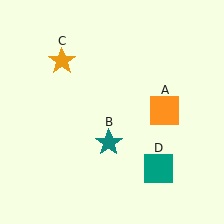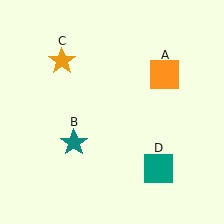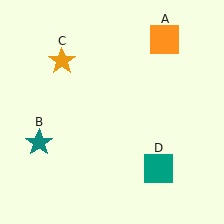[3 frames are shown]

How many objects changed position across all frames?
2 objects changed position: orange square (object A), teal star (object B).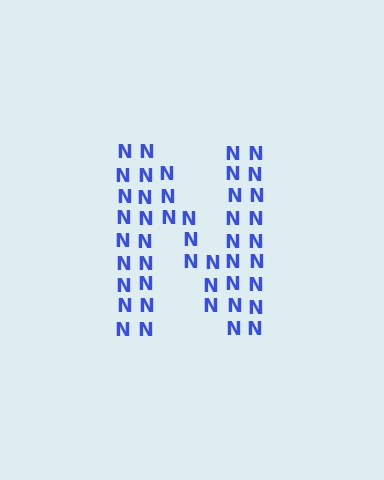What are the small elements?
The small elements are letter N's.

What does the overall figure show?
The overall figure shows the letter N.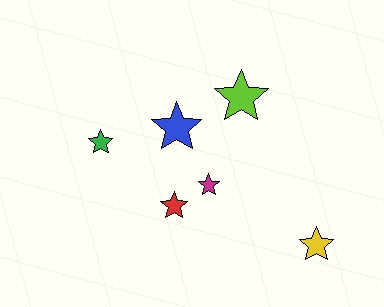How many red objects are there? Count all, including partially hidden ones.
There is 1 red object.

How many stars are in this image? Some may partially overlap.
There are 6 stars.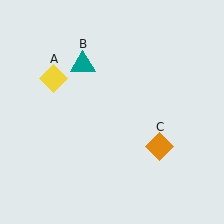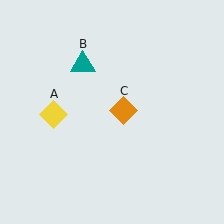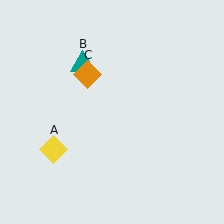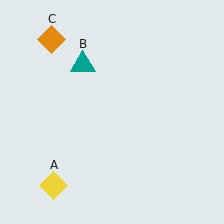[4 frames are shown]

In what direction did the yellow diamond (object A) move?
The yellow diamond (object A) moved down.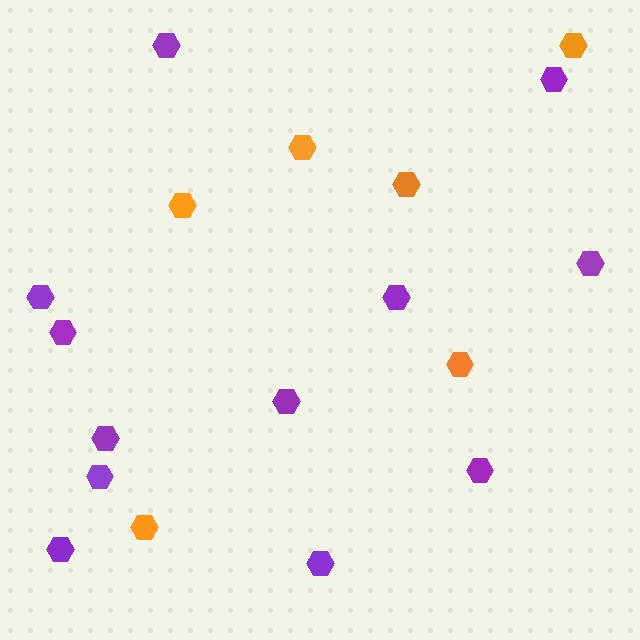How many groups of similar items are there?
There are 2 groups: one group of orange hexagons (6) and one group of purple hexagons (12).